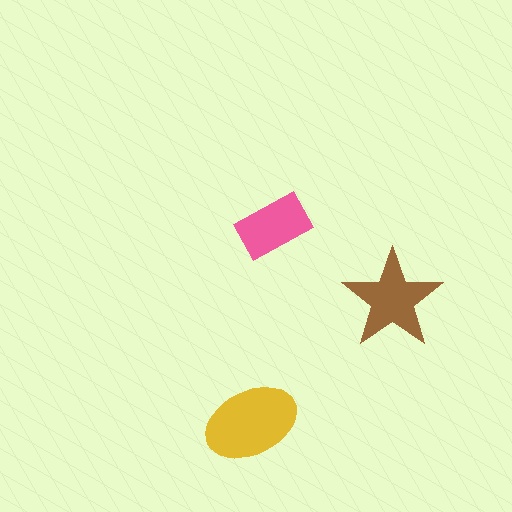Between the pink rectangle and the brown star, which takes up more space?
The brown star.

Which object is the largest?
The yellow ellipse.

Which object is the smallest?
The pink rectangle.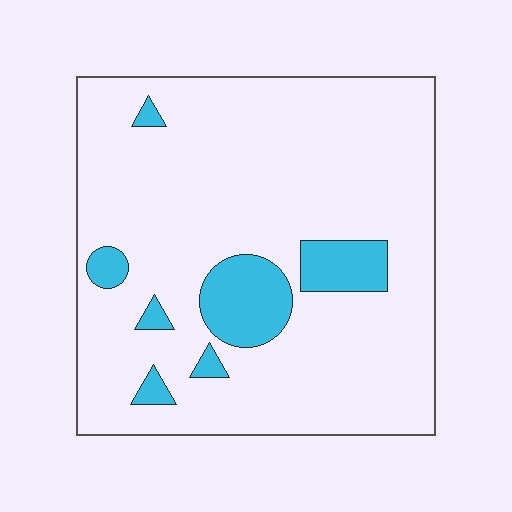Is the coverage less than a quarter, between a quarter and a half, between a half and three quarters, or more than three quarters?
Less than a quarter.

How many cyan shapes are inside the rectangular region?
7.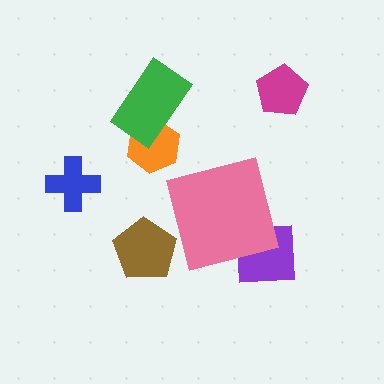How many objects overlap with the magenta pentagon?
0 objects overlap with the magenta pentagon.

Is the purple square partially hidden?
Yes, it is partially covered by another shape.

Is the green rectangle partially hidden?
No, no other shape covers it.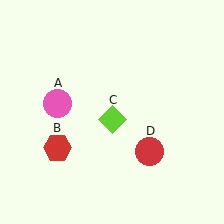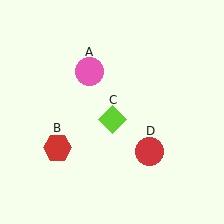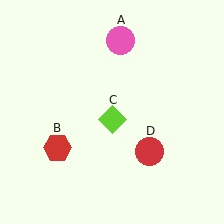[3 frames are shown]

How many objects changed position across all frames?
1 object changed position: pink circle (object A).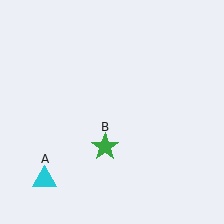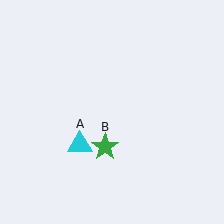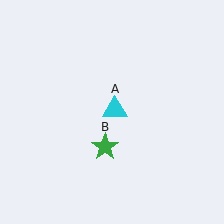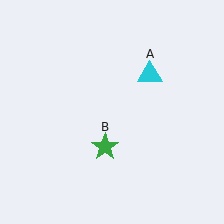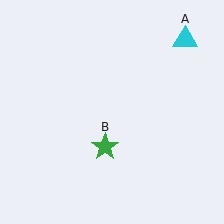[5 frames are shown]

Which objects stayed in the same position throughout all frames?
Green star (object B) remained stationary.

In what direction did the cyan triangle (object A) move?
The cyan triangle (object A) moved up and to the right.